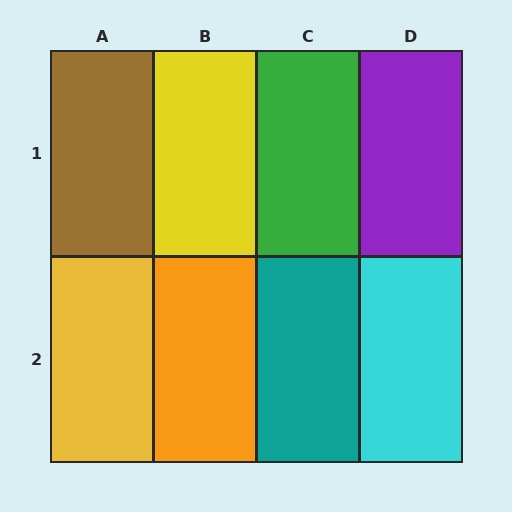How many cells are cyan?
1 cell is cyan.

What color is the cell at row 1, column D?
Purple.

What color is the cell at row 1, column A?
Brown.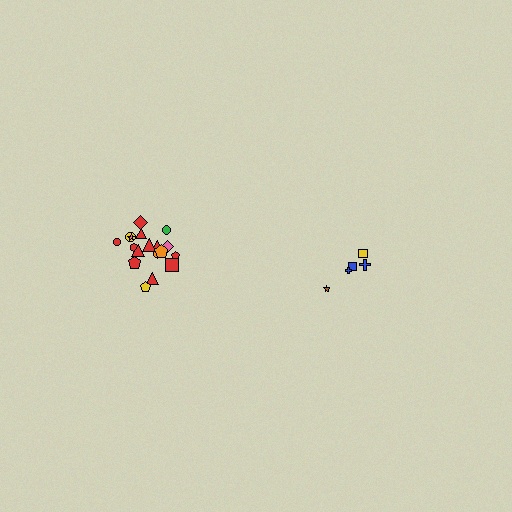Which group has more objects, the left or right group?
The left group.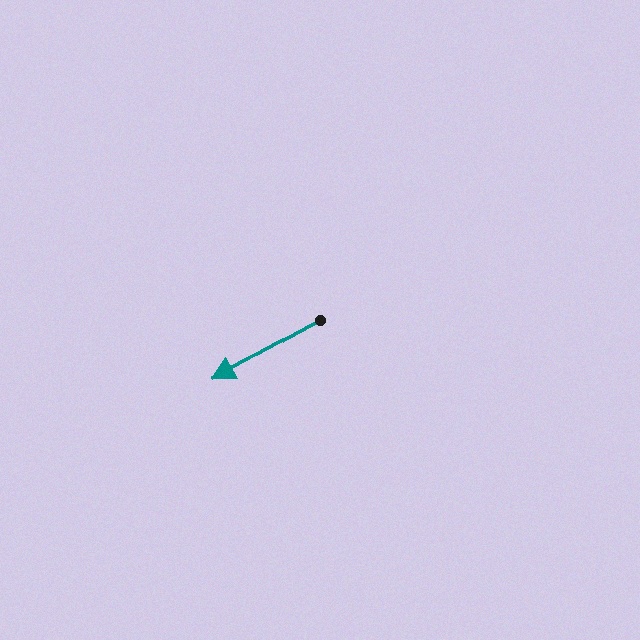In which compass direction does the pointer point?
Southwest.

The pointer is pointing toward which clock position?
Roughly 8 o'clock.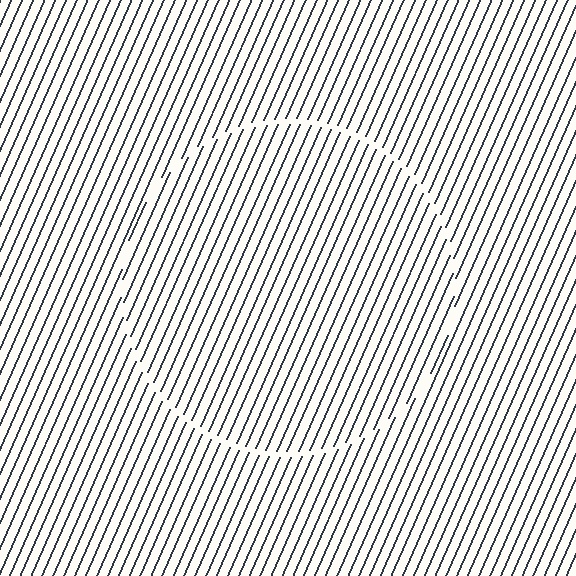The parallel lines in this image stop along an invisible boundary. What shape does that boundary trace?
An illusory circle. The interior of the shape contains the same grating, shifted by half a period — the contour is defined by the phase discontinuity where line-ends from the inner and outer gratings abut.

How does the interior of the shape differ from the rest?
The interior of the shape contains the same grating, shifted by half a period — the contour is defined by the phase discontinuity where line-ends from the inner and outer gratings abut.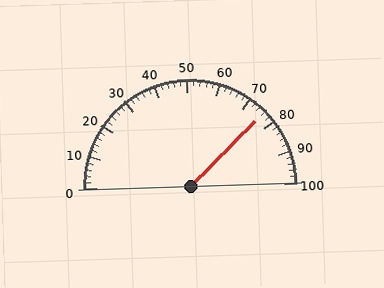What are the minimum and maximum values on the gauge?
The gauge ranges from 0 to 100.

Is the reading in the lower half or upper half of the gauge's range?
The reading is in the upper half of the range (0 to 100).